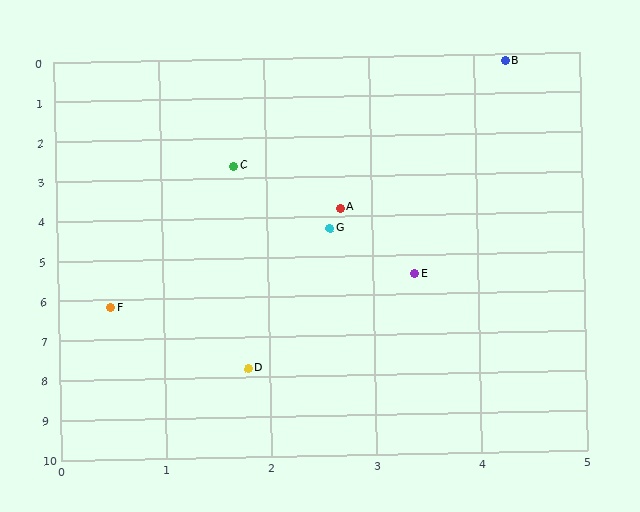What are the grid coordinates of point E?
Point E is at approximately (3.4, 5.5).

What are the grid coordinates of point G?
Point G is at approximately (2.6, 4.3).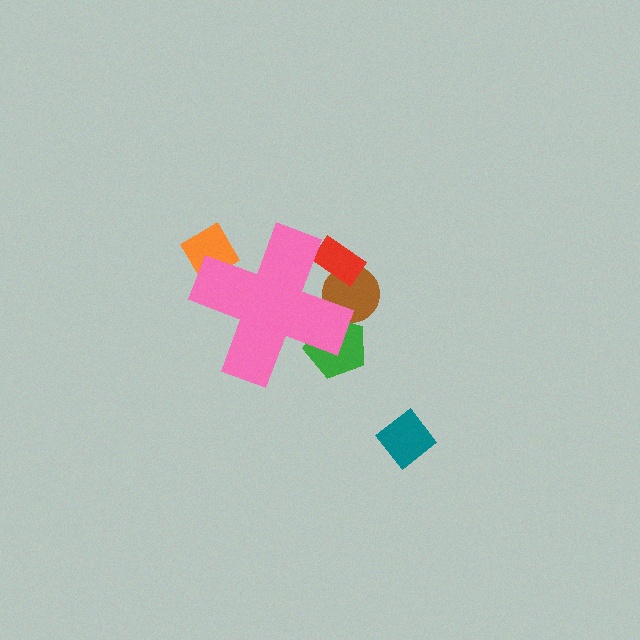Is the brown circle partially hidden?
Yes, the brown circle is partially hidden behind the pink cross.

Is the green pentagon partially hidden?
Yes, the green pentagon is partially hidden behind the pink cross.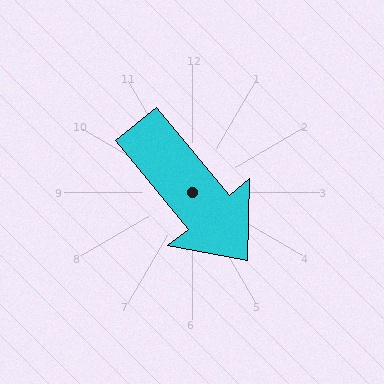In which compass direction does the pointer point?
Southeast.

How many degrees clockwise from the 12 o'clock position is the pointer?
Approximately 141 degrees.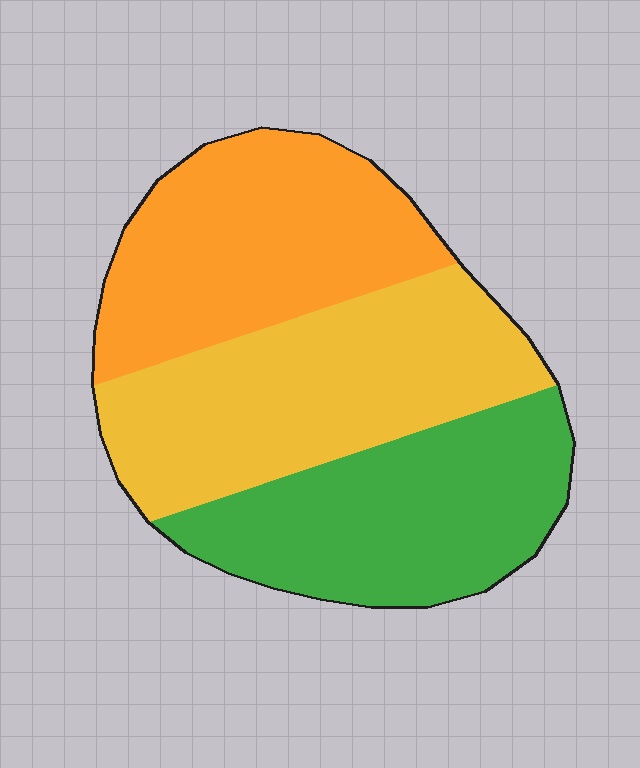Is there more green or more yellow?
Yellow.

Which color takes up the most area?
Yellow, at roughly 35%.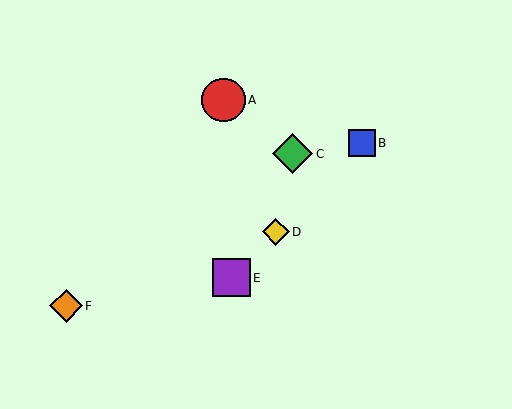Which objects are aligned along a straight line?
Objects B, D, E are aligned along a straight line.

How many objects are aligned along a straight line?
3 objects (B, D, E) are aligned along a straight line.